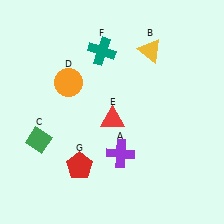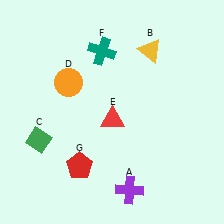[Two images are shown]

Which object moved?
The purple cross (A) moved down.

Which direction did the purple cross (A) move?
The purple cross (A) moved down.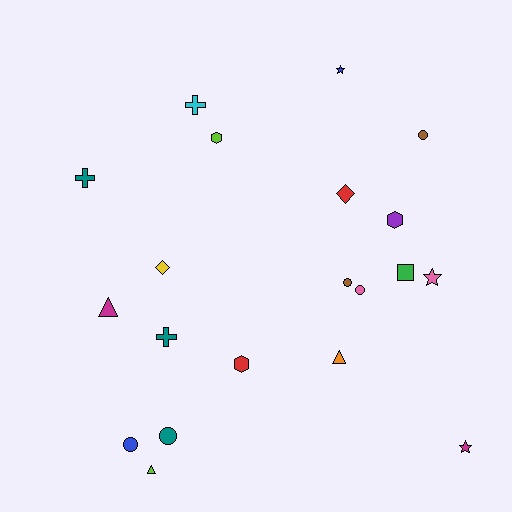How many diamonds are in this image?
There are 2 diamonds.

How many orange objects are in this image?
There is 1 orange object.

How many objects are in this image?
There are 20 objects.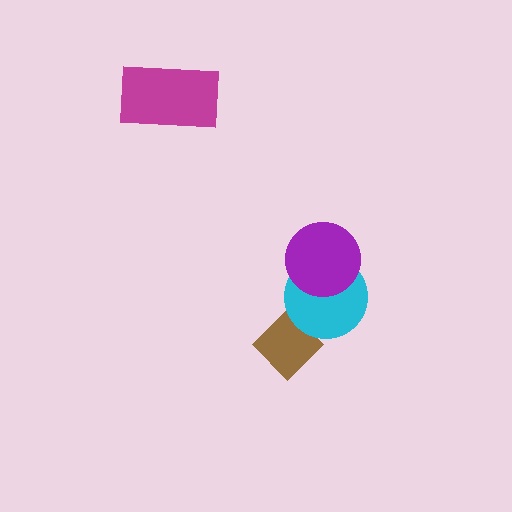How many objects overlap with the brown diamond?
1 object overlaps with the brown diamond.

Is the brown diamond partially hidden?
Yes, it is partially covered by another shape.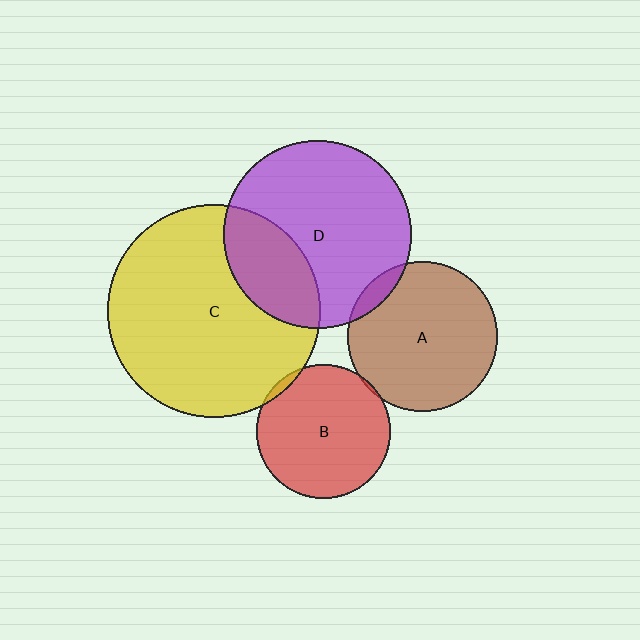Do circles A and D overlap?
Yes.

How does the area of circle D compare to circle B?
Approximately 2.0 times.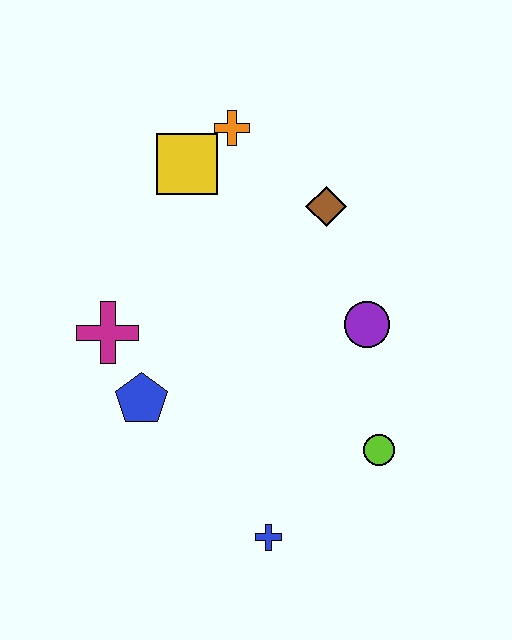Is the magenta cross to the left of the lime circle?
Yes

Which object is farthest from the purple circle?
The magenta cross is farthest from the purple circle.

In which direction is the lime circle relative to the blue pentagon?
The lime circle is to the right of the blue pentagon.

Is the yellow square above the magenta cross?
Yes